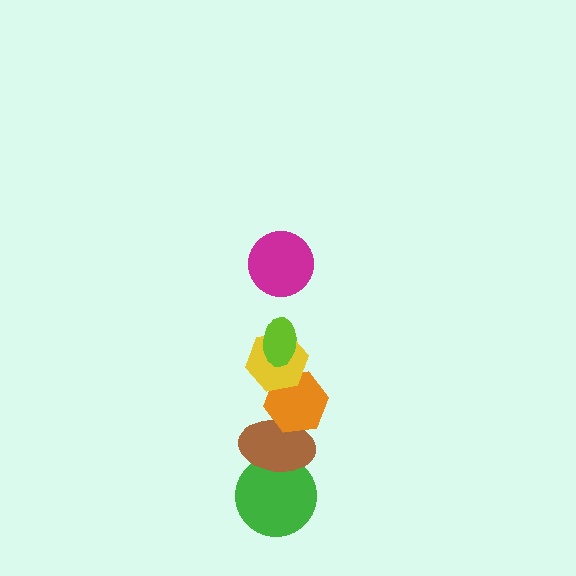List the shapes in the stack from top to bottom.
From top to bottom: the magenta circle, the lime ellipse, the yellow hexagon, the orange hexagon, the brown ellipse, the green circle.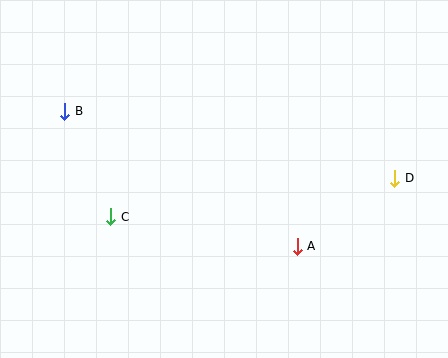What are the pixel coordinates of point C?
Point C is at (111, 217).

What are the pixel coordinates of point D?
Point D is at (395, 178).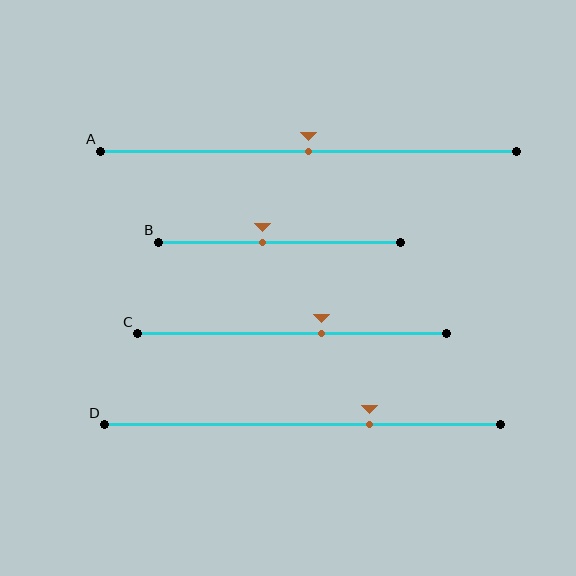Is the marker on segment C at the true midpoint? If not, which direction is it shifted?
No, the marker on segment C is shifted to the right by about 9% of the segment length.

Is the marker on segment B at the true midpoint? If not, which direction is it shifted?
No, the marker on segment B is shifted to the left by about 7% of the segment length.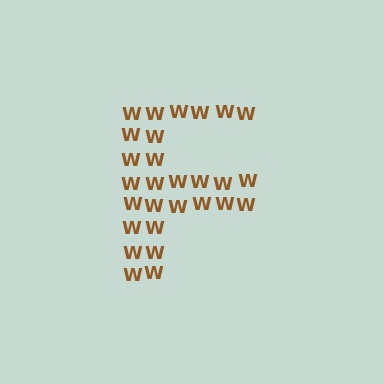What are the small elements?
The small elements are letter W's.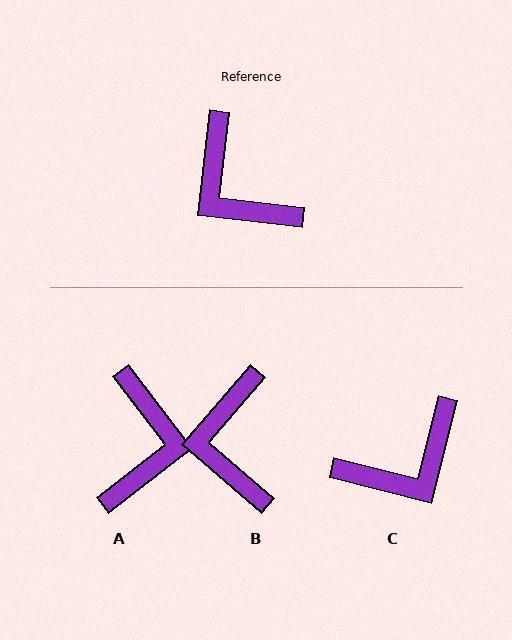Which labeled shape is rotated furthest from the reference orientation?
A, about 134 degrees away.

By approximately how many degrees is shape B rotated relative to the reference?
Approximately 34 degrees clockwise.